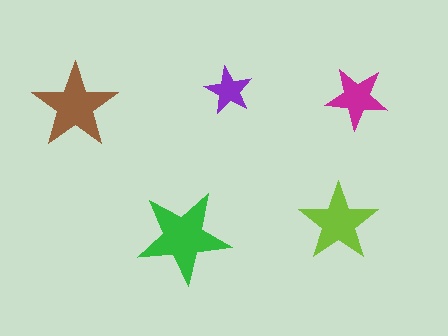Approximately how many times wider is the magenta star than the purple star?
About 1.5 times wider.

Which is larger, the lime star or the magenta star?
The lime one.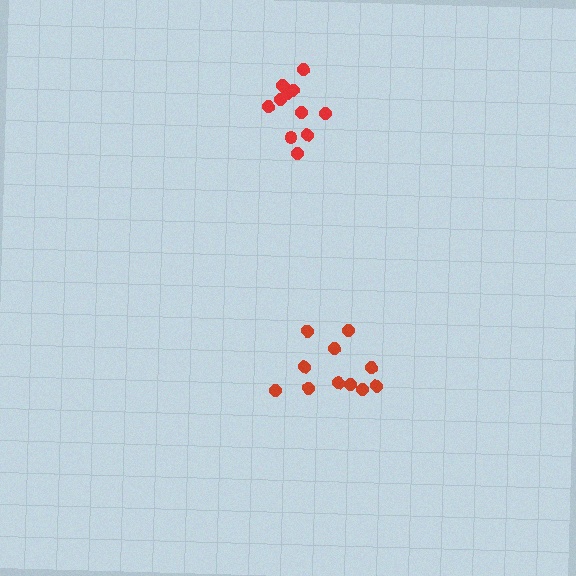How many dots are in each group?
Group 1: 12 dots, Group 2: 11 dots (23 total).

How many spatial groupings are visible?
There are 2 spatial groupings.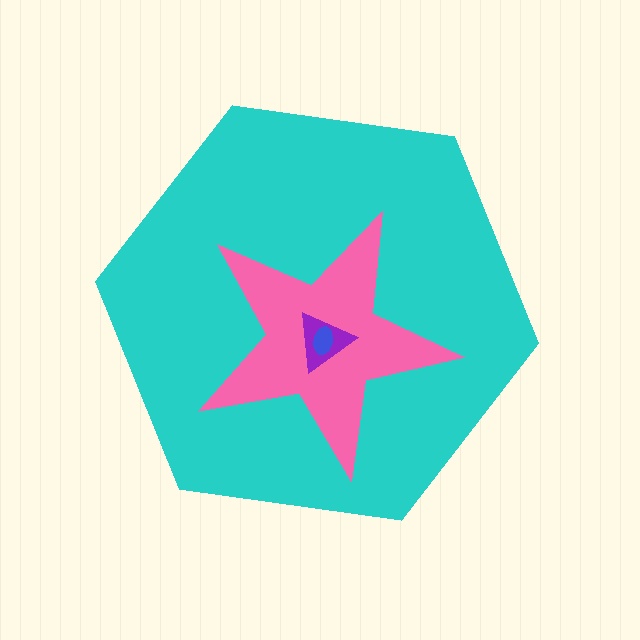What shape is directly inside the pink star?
The purple triangle.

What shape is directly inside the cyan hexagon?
The pink star.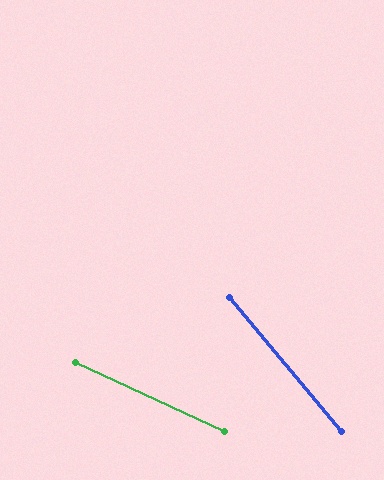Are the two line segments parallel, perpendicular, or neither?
Neither parallel nor perpendicular — they differ by about 26°.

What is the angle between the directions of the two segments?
Approximately 26 degrees.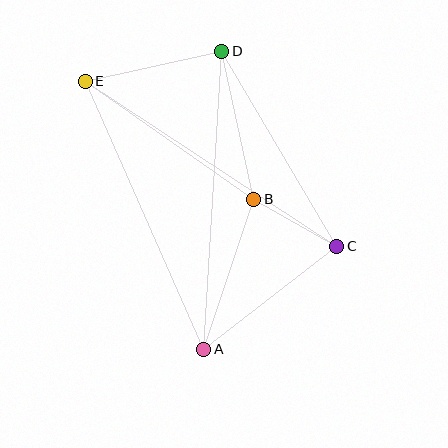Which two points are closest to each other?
Points B and C are closest to each other.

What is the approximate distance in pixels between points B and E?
The distance between B and E is approximately 206 pixels.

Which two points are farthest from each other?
Points C and E are farthest from each other.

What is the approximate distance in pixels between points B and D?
The distance between B and D is approximately 151 pixels.